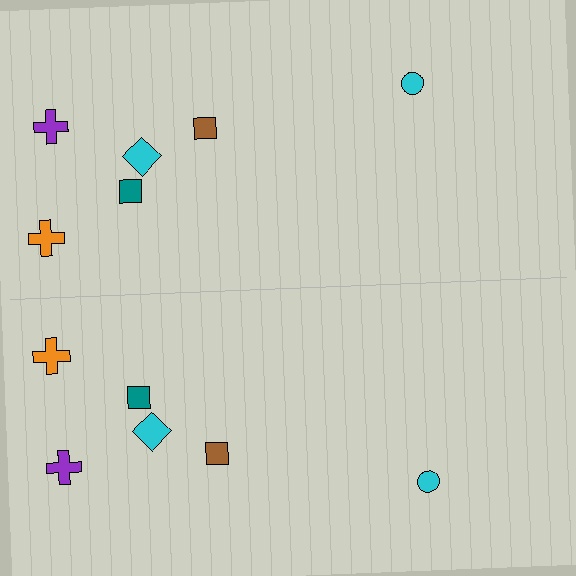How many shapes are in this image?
There are 12 shapes in this image.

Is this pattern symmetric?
Yes, this pattern has bilateral (reflection) symmetry.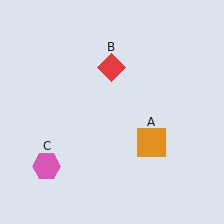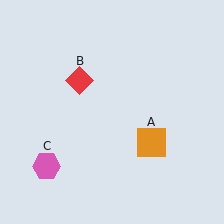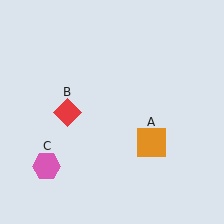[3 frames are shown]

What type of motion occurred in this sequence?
The red diamond (object B) rotated counterclockwise around the center of the scene.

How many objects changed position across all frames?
1 object changed position: red diamond (object B).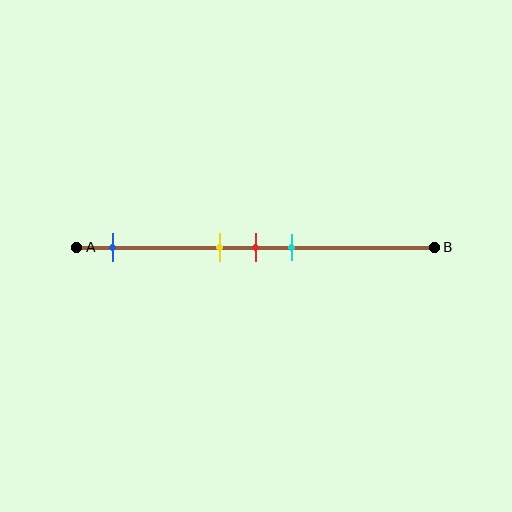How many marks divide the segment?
There are 4 marks dividing the segment.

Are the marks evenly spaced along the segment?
No, the marks are not evenly spaced.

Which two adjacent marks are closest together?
The yellow and red marks are the closest adjacent pair.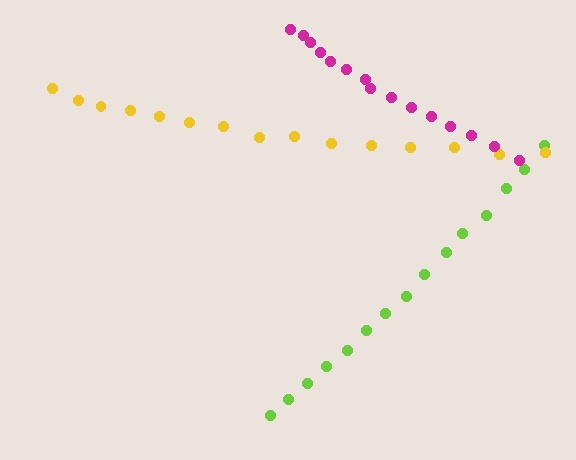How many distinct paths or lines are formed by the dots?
There are 3 distinct paths.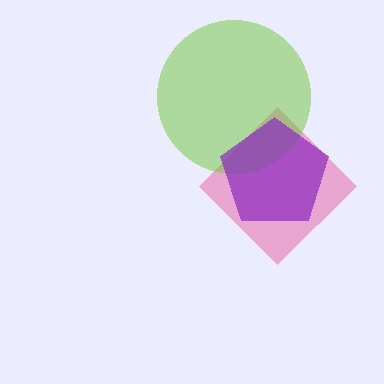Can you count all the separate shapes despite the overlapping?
Yes, there are 3 separate shapes.